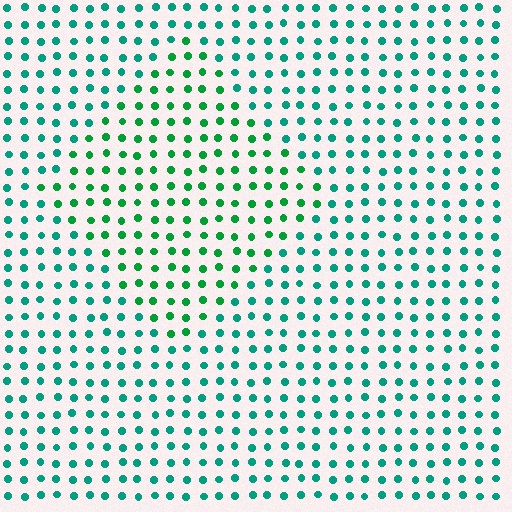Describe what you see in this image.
The image is filled with small teal elements in a uniform arrangement. A diamond-shaped region is visible where the elements are tinted to a slightly different hue, forming a subtle color boundary.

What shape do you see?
I see a diamond.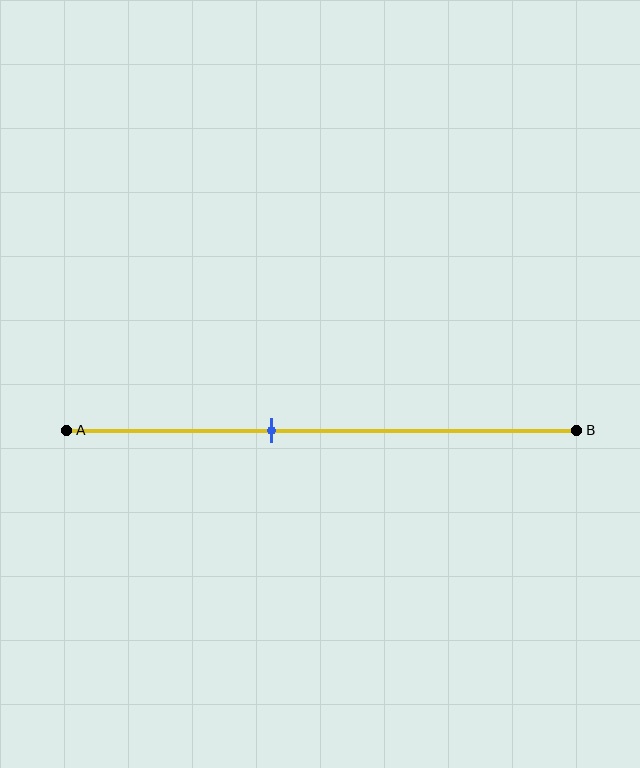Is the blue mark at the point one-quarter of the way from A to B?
No, the mark is at about 40% from A, not at the 25% one-quarter point.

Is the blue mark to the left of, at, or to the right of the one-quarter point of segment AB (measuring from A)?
The blue mark is to the right of the one-quarter point of segment AB.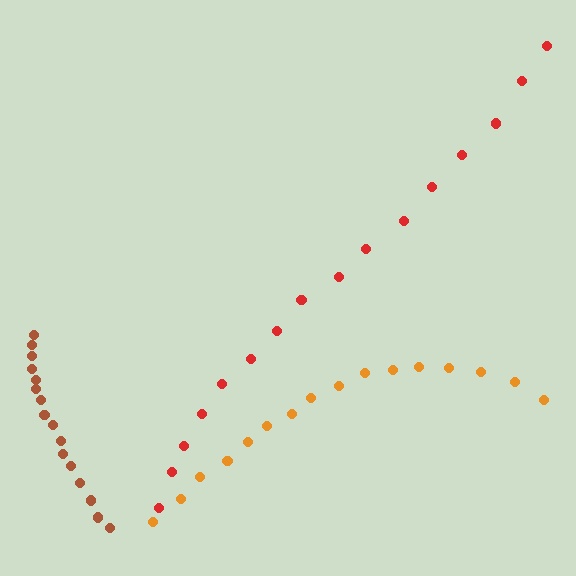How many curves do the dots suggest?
There are 3 distinct paths.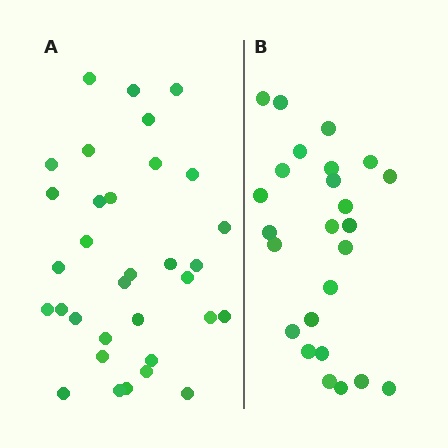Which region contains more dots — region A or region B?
Region A (the left region) has more dots.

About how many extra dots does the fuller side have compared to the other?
Region A has roughly 8 or so more dots than region B.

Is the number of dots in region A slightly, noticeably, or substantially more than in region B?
Region A has noticeably more, but not dramatically so. The ratio is roughly 1.3 to 1.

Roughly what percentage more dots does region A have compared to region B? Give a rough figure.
About 30% more.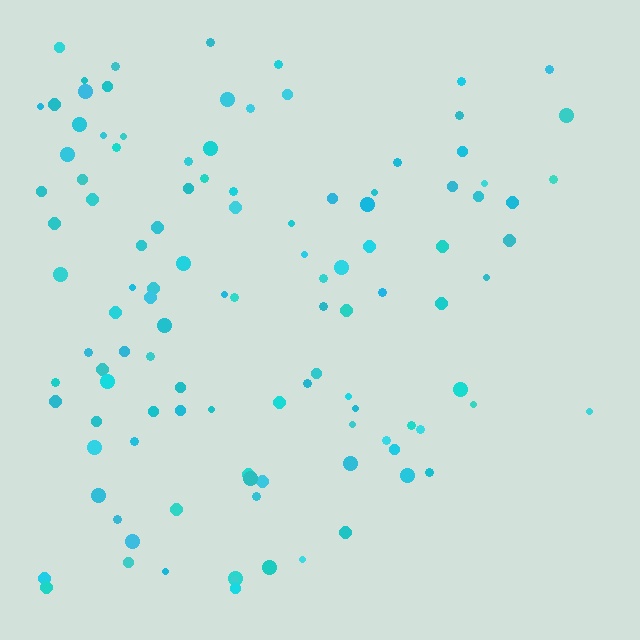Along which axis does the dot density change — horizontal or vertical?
Horizontal.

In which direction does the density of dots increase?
From right to left, with the left side densest.